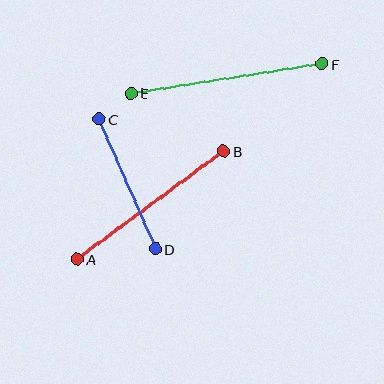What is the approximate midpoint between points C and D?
The midpoint is at approximately (127, 184) pixels.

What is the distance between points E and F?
The distance is approximately 193 pixels.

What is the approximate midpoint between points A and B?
The midpoint is at approximately (151, 205) pixels.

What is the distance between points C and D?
The distance is approximately 141 pixels.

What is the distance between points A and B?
The distance is approximately 182 pixels.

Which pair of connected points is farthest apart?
Points E and F are farthest apart.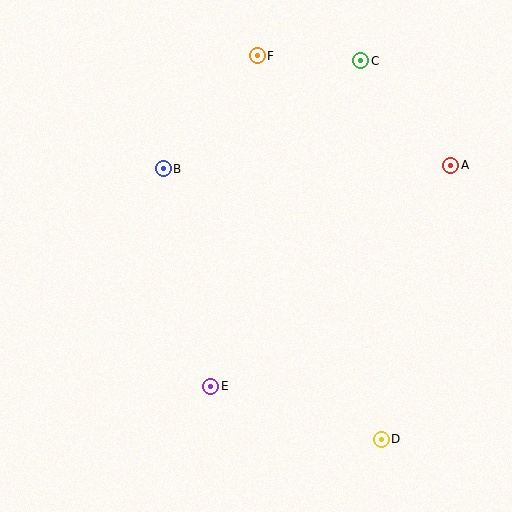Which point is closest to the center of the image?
Point B at (163, 169) is closest to the center.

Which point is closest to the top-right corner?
Point C is closest to the top-right corner.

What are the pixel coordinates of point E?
Point E is at (211, 386).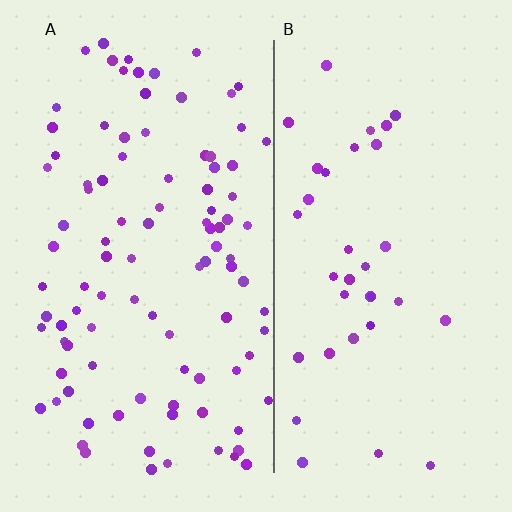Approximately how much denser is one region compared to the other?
Approximately 2.7× — region A over region B.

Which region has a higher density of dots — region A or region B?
A (the left).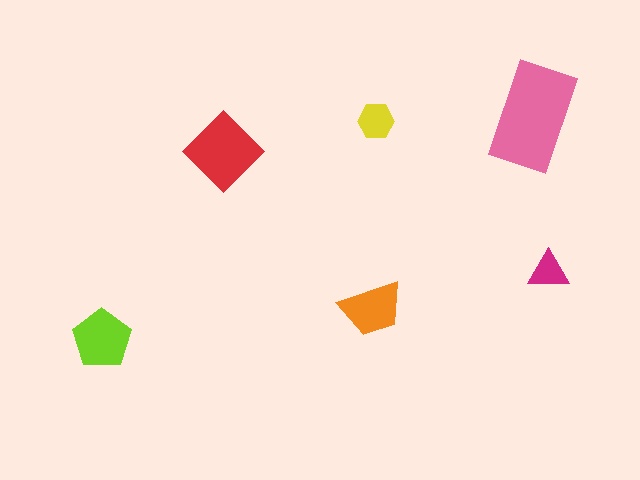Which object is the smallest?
The magenta triangle.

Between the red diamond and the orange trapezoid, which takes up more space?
The red diamond.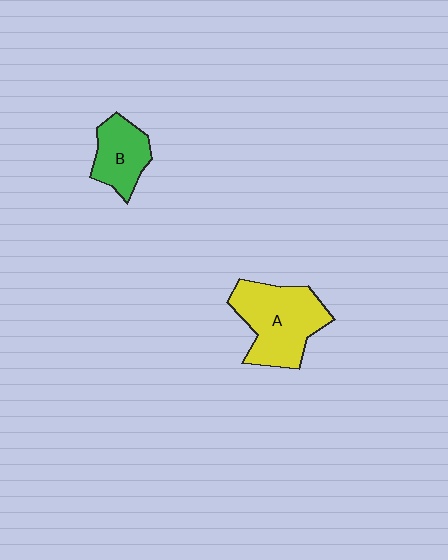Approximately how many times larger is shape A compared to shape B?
Approximately 1.8 times.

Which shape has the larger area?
Shape A (yellow).